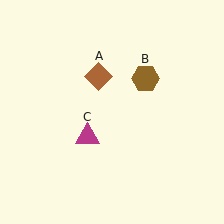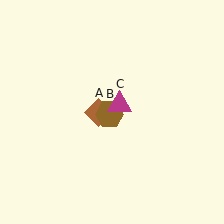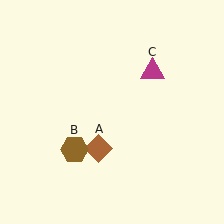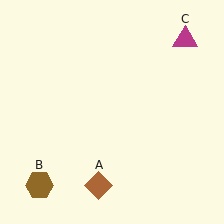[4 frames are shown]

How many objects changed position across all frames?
3 objects changed position: brown diamond (object A), brown hexagon (object B), magenta triangle (object C).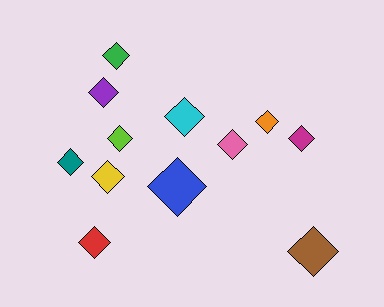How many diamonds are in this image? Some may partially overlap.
There are 12 diamonds.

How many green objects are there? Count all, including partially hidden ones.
There is 1 green object.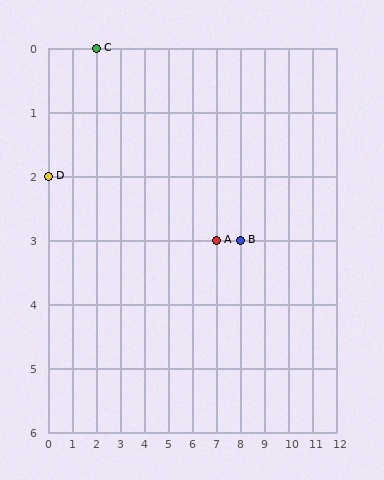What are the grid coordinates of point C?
Point C is at grid coordinates (2, 0).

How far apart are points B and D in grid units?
Points B and D are 8 columns and 1 row apart (about 8.1 grid units diagonally).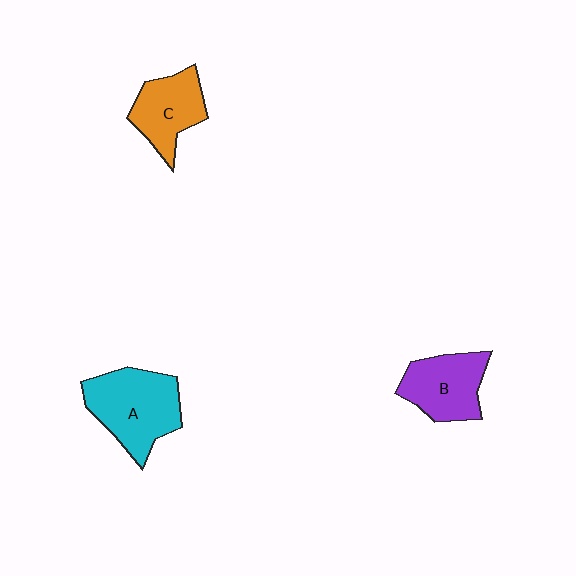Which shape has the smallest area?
Shape C (orange).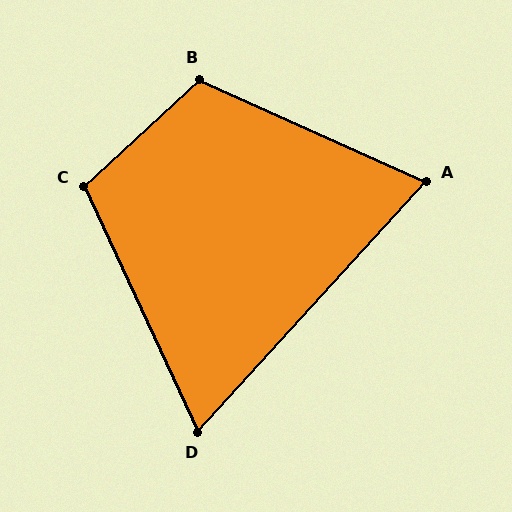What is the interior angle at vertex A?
Approximately 72 degrees (acute).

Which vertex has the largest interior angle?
B, at approximately 113 degrees.